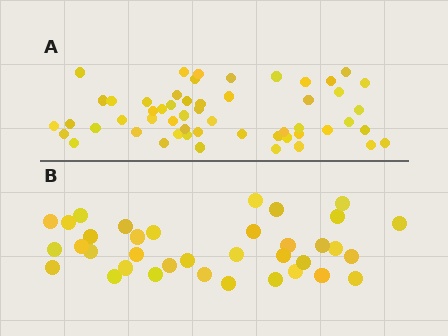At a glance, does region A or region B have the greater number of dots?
Region A (the top region) has more dots.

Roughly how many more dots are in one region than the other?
Region A has approximately 20 more dots than region B.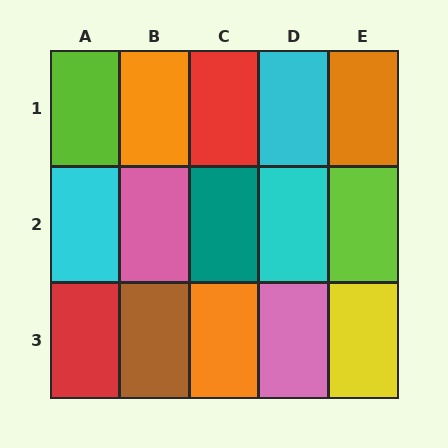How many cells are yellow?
1 cell is yellow.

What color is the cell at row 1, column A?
Lime.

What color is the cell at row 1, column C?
Red.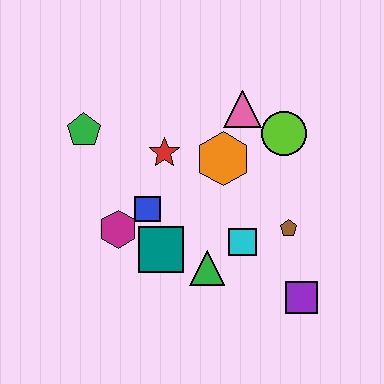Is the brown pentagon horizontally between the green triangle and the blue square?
No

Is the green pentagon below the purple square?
No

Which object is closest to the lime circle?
The pink triangle is closest to the lime circle.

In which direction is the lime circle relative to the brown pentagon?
The lime circle is above the brown pentagon.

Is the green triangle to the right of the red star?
Yes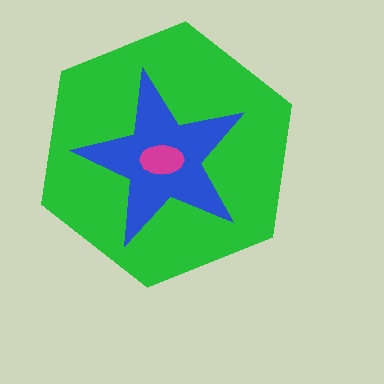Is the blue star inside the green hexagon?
Yes.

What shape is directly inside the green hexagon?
The blue star.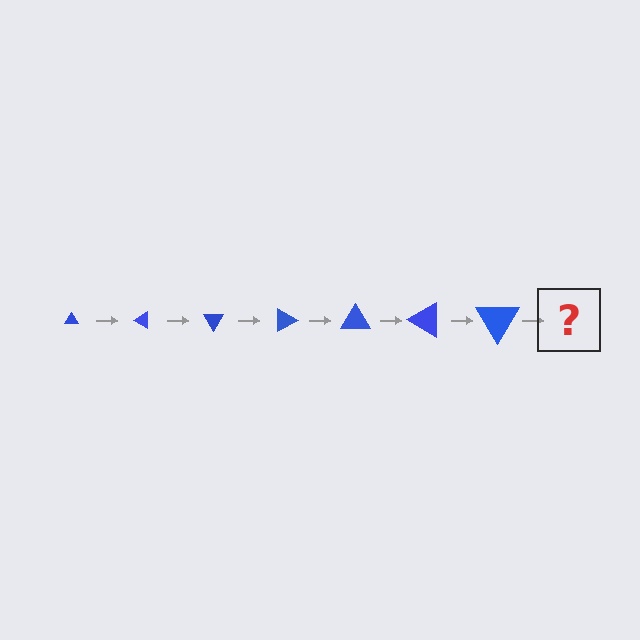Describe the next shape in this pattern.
It should be a triangle, larger than the previous one and rotated 210 degrees from the start.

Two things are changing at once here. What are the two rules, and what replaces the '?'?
The two rules are that the triangle grows larger each step and it rotates 30 degrees each step. The '?' should be a triangle, larger than the previous one and rotated 210 degrees from the start.